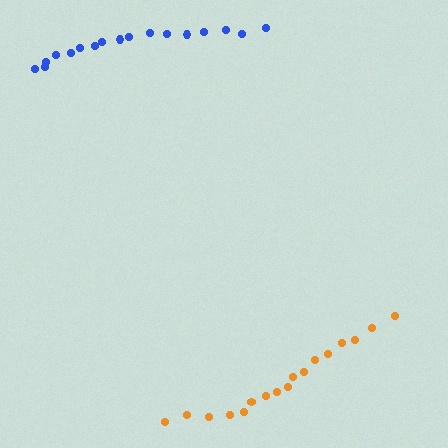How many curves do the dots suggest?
There are 2 distinct paths.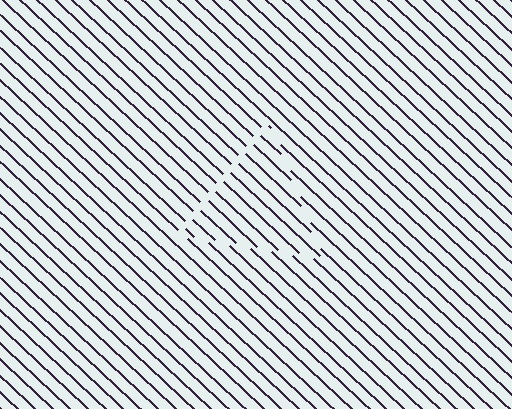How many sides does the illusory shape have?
3 sides — the line-ends trace a triangle.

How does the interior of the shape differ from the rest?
The interior of the shape contains the same grating, shifted by half a period — the contour is defined by the phase discontinuity where line-ends from the inner and outer gratings abut.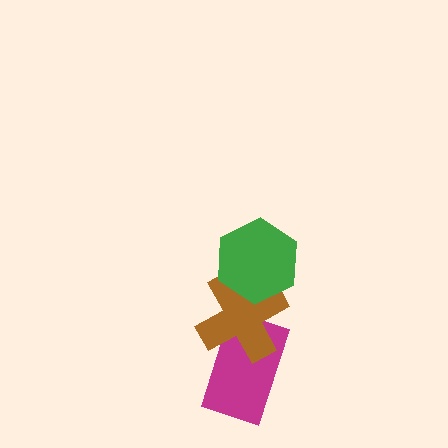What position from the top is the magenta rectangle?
The magenta rectangle is 3rd from the top.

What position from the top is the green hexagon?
The green hexagon is 1st from the top.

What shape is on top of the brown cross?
The green hexagon is on top of the brown cross.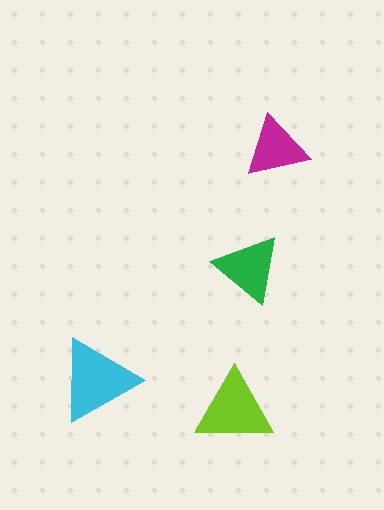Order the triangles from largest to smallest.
the cyan one, the lime one, the green one, the magenta one.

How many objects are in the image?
There are 4 objects in the image.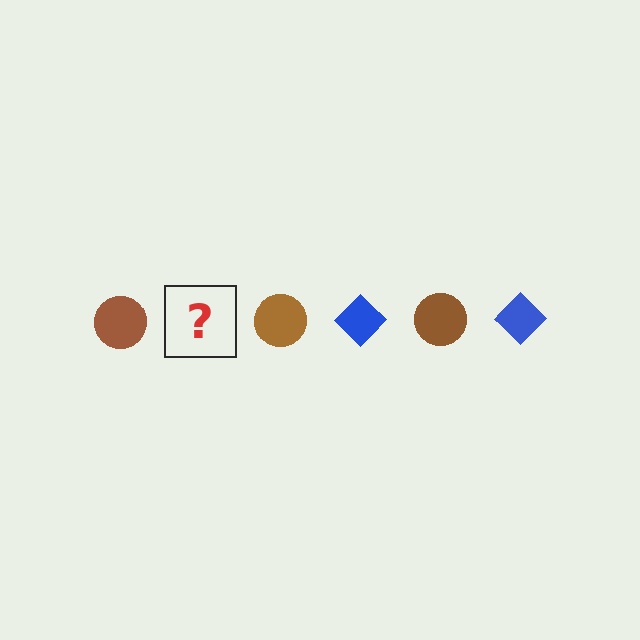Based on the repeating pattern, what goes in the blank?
The blank should be a blue diamond.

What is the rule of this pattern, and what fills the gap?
The rule is that the pattern alternates between brown circle and blue diamond. The gap should be filled with a blue diamond.